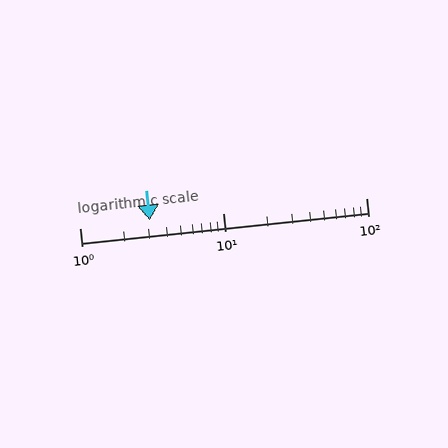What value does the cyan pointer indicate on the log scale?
The pointer indicates approximately 3.1.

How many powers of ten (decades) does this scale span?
The scale spans 2 decades, from 1 to 100.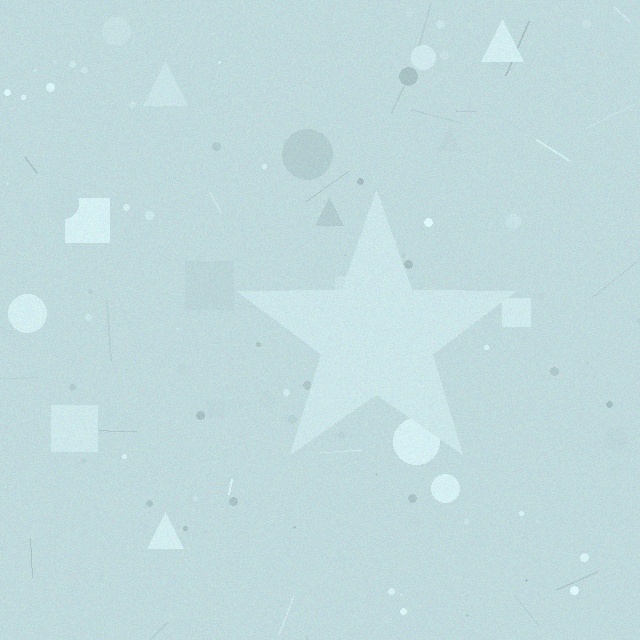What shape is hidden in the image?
A star is hidden in the image.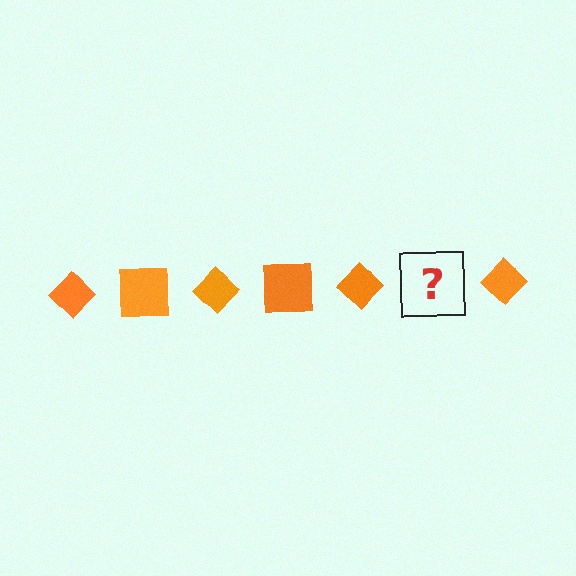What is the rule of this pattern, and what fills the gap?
The rule is that the pattern cycles through diamond, square shapes in orange. The gap should be filled with an orange square.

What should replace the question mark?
The question mark should be replaced with an orange square.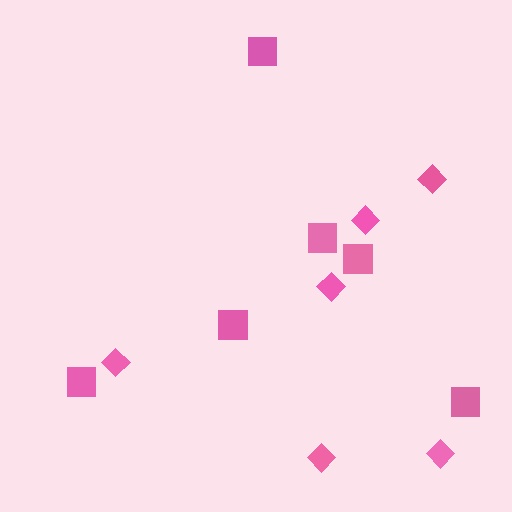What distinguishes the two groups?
There are 2 groups: one group of squares (6) and one group of diamonds (6).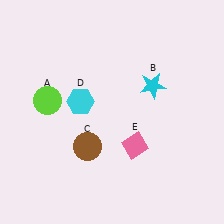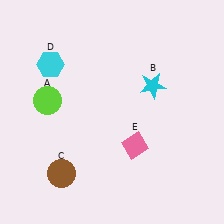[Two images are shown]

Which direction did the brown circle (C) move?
The brown circle (C) moved down.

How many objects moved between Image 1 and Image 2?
2 objects moved between the two images.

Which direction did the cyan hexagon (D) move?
The cyan hexagon (D) moved up.